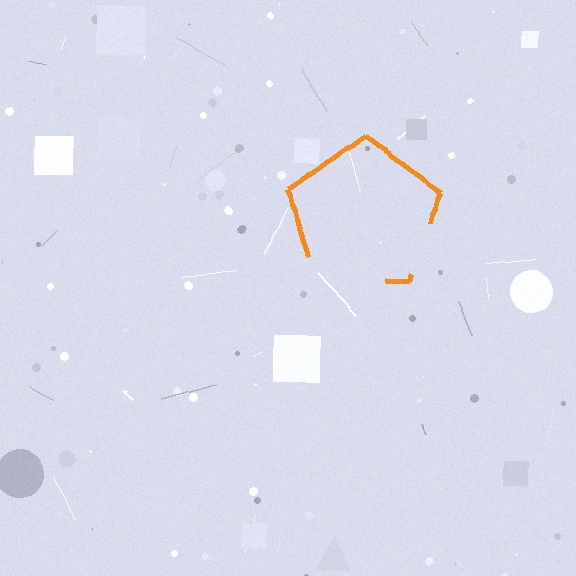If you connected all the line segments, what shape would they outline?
They would outline a pentagon.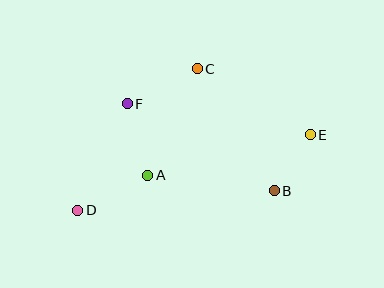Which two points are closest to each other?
Points B and E are closest to each other.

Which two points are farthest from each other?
Points D and E are farthest from each other.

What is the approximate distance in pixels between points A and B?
The distance between A and B is approximately 128 pixels.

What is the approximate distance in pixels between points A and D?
The distance between A and D is approximately 78 pixels.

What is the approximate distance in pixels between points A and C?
The distance between A and C is approximately 117 pixels.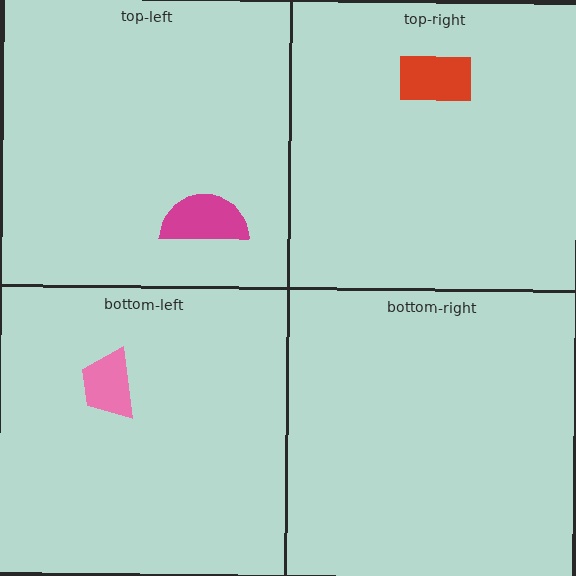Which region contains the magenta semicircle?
The top-left region.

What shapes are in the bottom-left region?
The pink trapezoid.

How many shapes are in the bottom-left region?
1.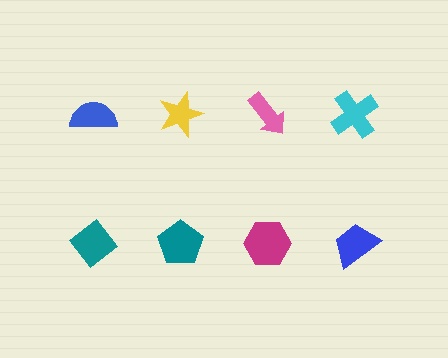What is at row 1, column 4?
A cyan cross.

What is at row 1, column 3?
A pink arrow.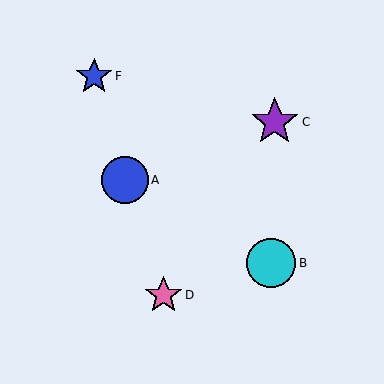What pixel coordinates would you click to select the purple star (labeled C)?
Click at (275, 122) to select the purple star C.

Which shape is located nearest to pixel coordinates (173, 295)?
The pink star (labeled D) at (163, 295) is nearest to that location.